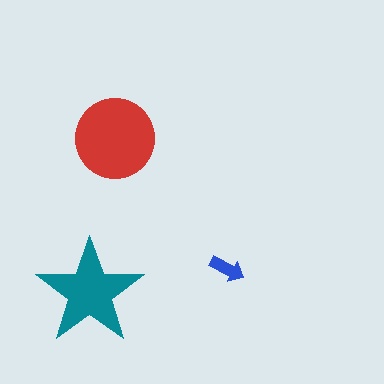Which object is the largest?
The red circle.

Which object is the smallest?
The blue arrow.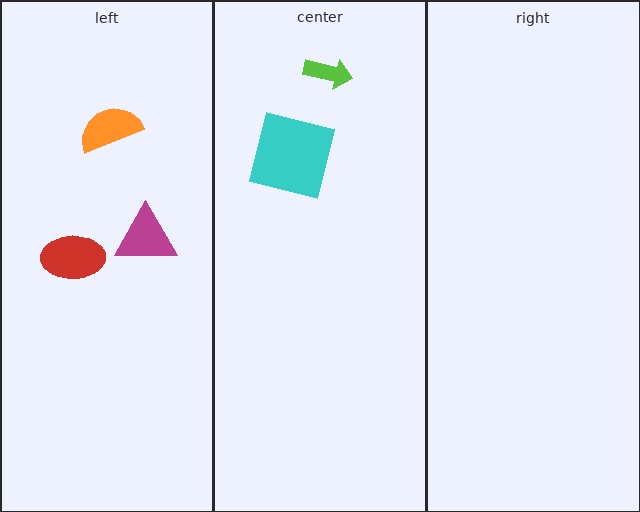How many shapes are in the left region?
3.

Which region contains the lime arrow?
The center region.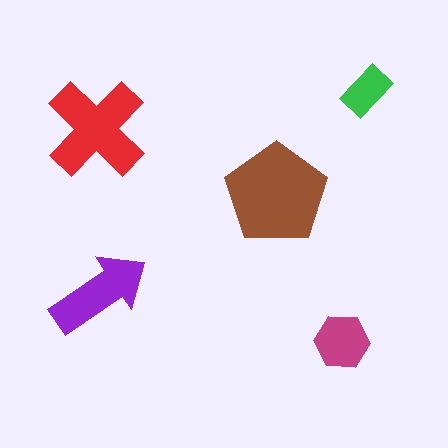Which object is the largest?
The brown pentagon.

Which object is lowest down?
The magenta hexagon is bottommost.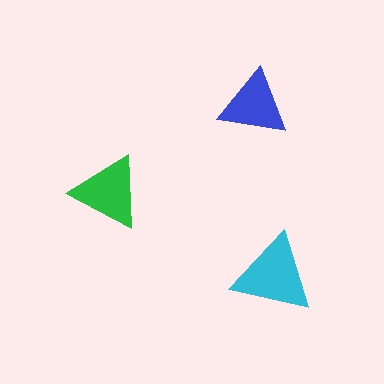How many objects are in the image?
There are 3 objects in the image.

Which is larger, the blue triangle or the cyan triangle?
The cyan one.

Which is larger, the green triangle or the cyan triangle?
The cyan one.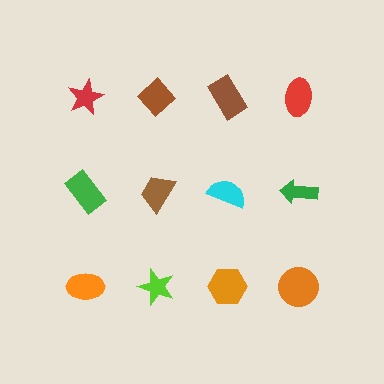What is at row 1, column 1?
A red star.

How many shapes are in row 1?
4 shapes.